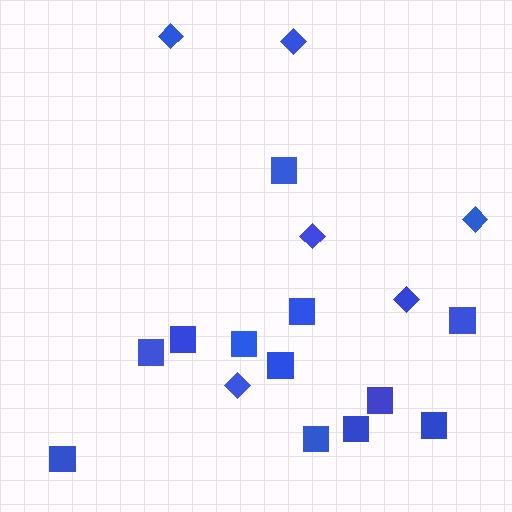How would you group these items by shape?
There are 2 groups: one group of diamonds (6) and one group of squares (12).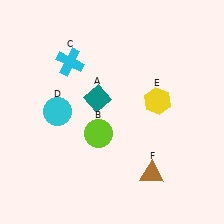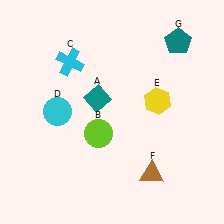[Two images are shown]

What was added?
A teal pentagon (G) was added in Image 2.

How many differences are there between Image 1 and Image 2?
There is 1 difference between the two images.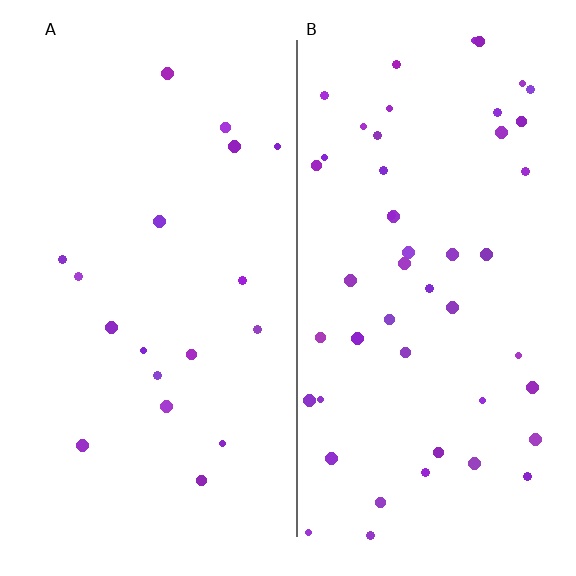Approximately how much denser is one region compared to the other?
Approximately 2.7× — region B over region A.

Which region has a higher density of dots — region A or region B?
B (the right).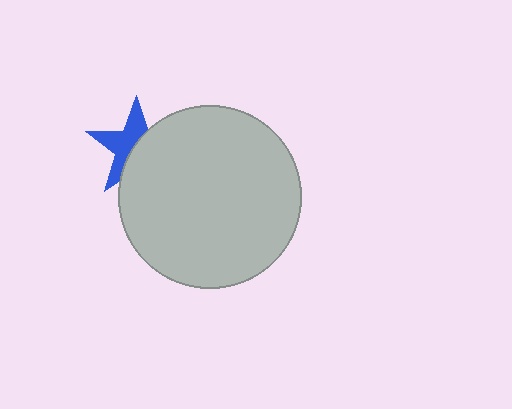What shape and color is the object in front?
The object in front is a light gray circle.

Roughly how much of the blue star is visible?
About half of it is visible (roughly 50%).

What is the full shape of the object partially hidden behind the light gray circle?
The partially hidden object is a blue star.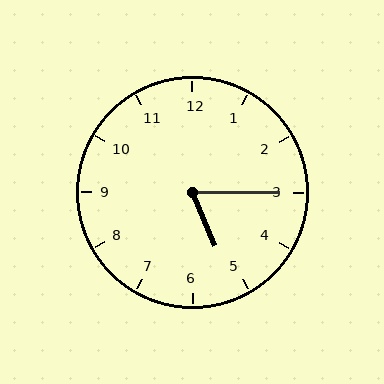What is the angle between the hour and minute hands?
Approximately 68 degrees.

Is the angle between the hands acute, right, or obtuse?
It is acute.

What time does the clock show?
5:15.